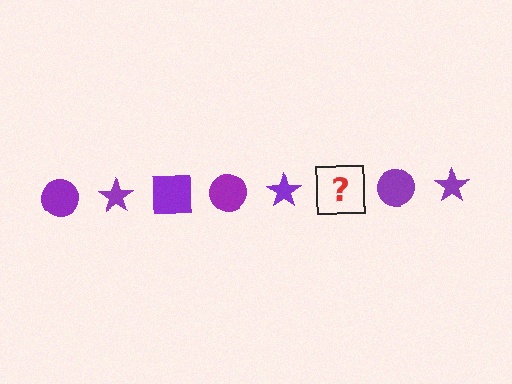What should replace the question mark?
The question mark should be replaced with a purple square.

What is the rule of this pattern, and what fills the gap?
The rule is that the pattern cycles through circle, star, square shapes in purple. The gap should be filled with a purple square.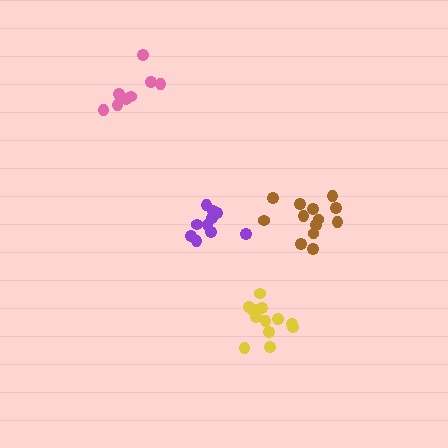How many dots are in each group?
Group 1: 13 dots, Group 2: 8 dots, Group 3: 10 dots, Group 4: 13 dots (44 total).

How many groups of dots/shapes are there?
There are 4 groups.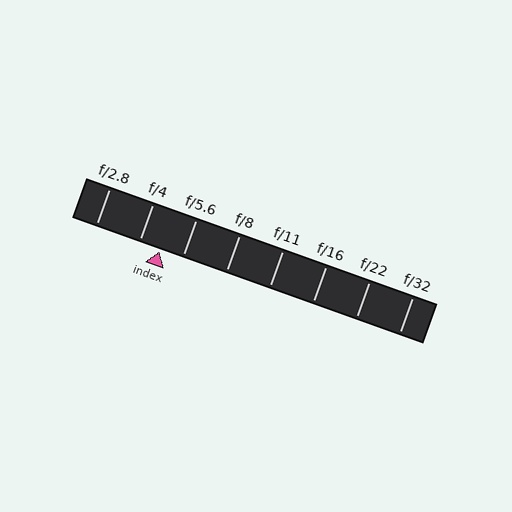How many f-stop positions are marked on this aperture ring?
There are 8 f-stop positions marked.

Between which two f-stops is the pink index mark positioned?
The index mark is between f/4 and f/5.6.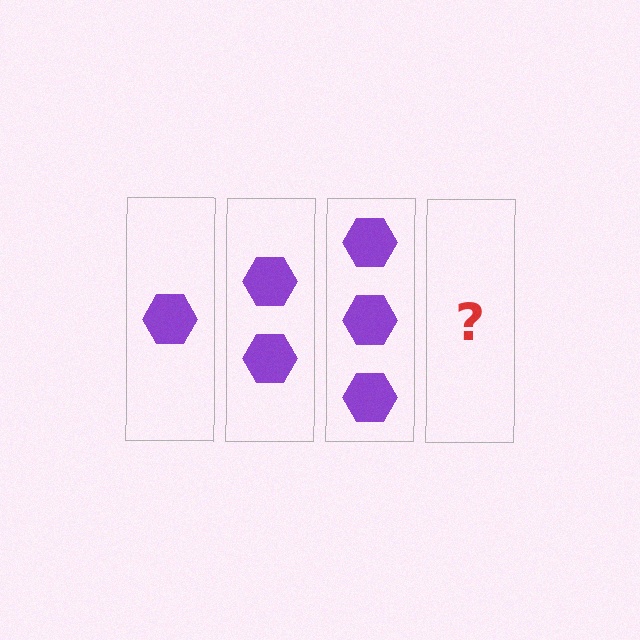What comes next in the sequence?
The next element should be 4 hexagons.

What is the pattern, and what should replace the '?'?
The pattern is that each step adds one more hexagon. The '?' should be 4 hexagons.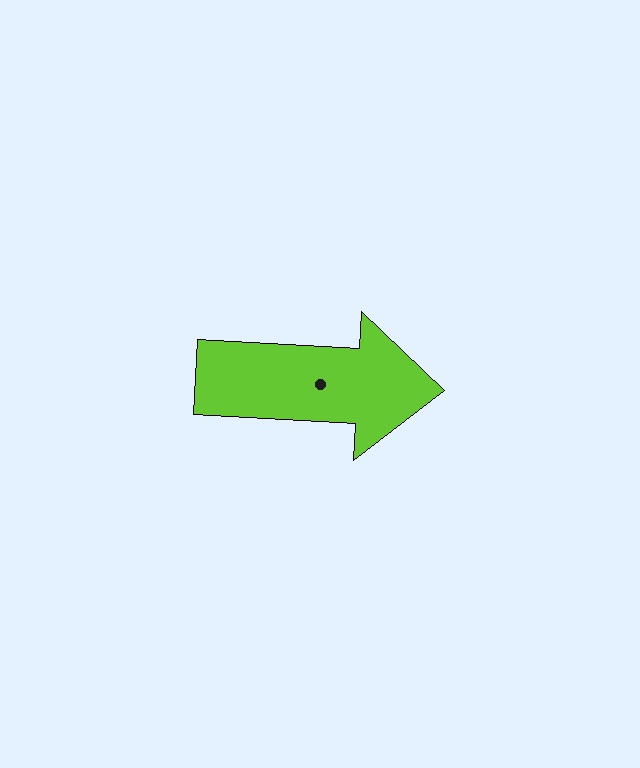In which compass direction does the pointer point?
East.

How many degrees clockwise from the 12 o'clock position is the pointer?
Approximately 93 degrees.